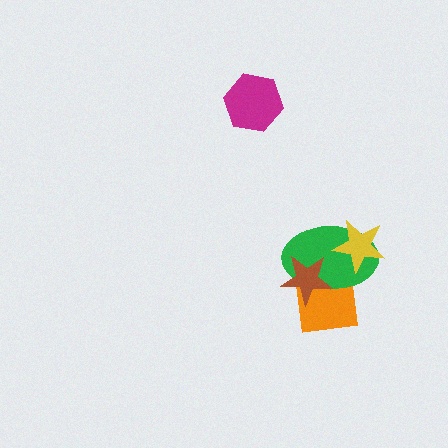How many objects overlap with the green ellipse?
3 objects overlap with the green ellipse.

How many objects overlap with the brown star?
2 objects overlap with the brown star.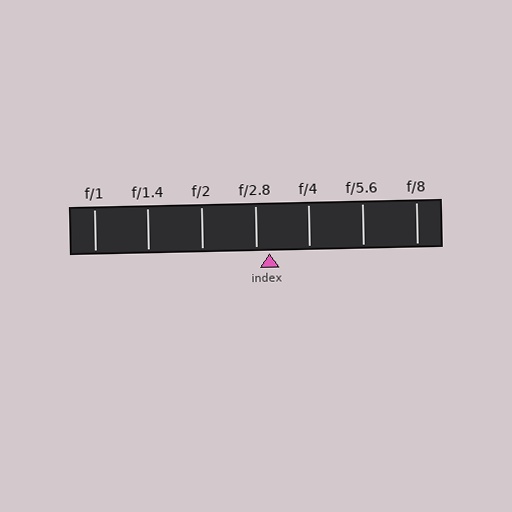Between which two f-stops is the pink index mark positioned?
The index mark is between f/2.8 and f/4.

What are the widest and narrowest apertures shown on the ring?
The widest aperture shown is f/1 and the narrowest is f/8.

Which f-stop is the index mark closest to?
The index mark is closest to f/2.8.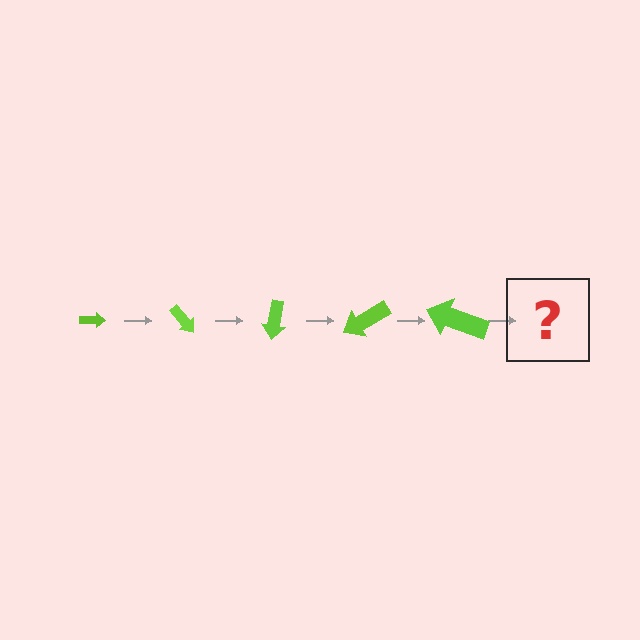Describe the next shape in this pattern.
It should be an arrow, larger than the previous one and rotated 250 degrees from the start.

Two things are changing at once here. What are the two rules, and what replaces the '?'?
The two rules are that the arrow grows larger each step and it rotates 50 degrees each step. The '?' should be an arrow, larger than the previous one and rotated 250 degrees from the start.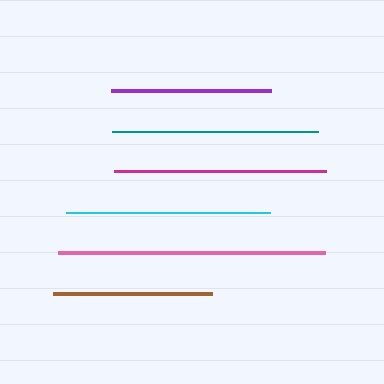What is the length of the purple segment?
The purple segment is approximately 160 pixels long.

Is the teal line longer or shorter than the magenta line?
The magenta line is longer than the teal line.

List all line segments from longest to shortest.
From longest to shortest: pink, magenta, teal, cyan, purple, brown.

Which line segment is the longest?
The pink line is the longest at approximately 268 pixels.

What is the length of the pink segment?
The pink segment is approximately 268 pixels long.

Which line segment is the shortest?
The brown line is the shortest at approximately 159 pixels.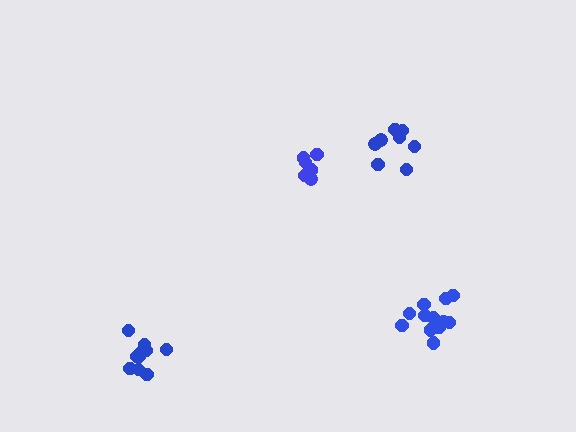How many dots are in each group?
Group 1: 6 dots, Group 2: 10 dots, Group 3: 9 dots, Group 4: 12 dots (37 total).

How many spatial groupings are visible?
There are 4 spatial groupings.